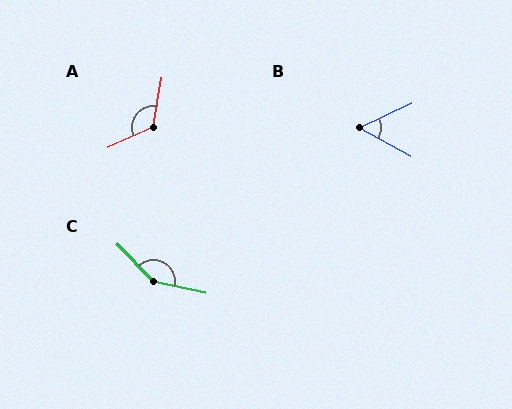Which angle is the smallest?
B, at approximately 54 degrees.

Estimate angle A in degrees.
Approximately 124 degrees.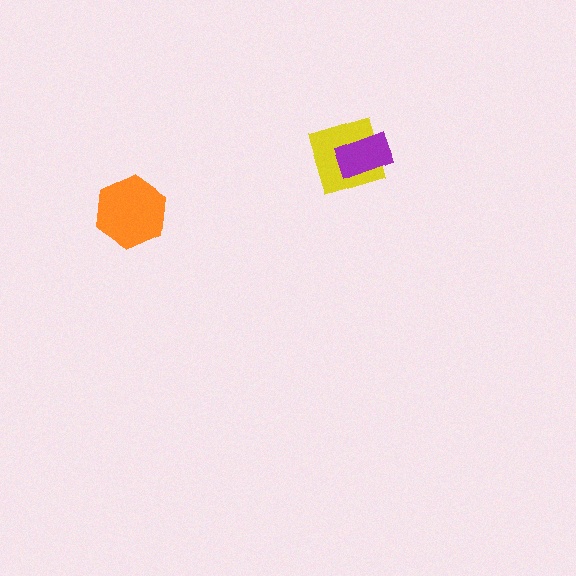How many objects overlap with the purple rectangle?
1 object overlaps with the purple rectangle.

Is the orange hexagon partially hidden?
No, no other shape covers it.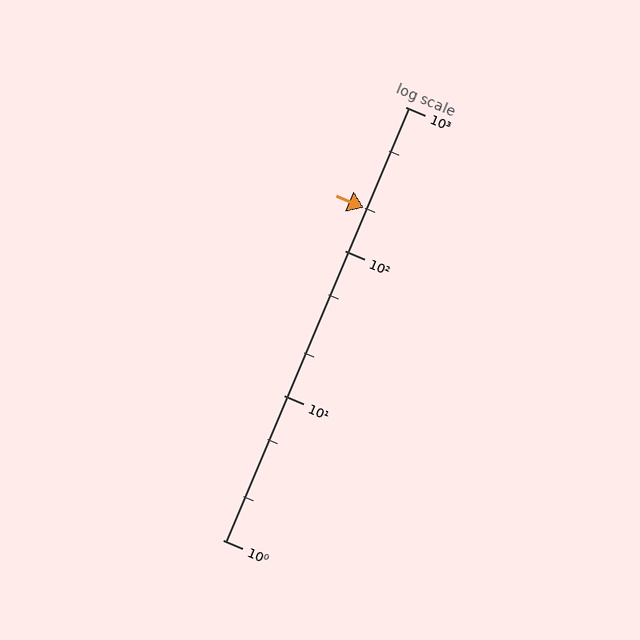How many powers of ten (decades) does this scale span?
The scale spans 3 decades, from 1 to 1000.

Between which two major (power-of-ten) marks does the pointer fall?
The pointer is between 100 and 1000.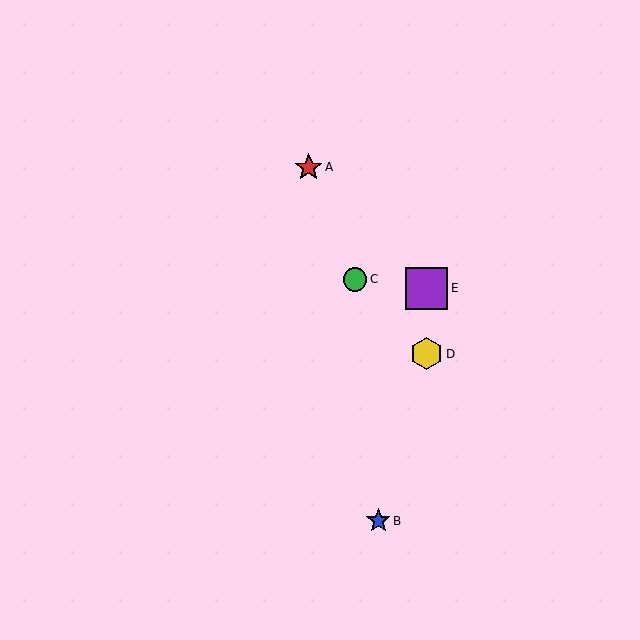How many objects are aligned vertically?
2 objects (D, E) are aligned vertically.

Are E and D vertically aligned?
Yes, both are at x≈427.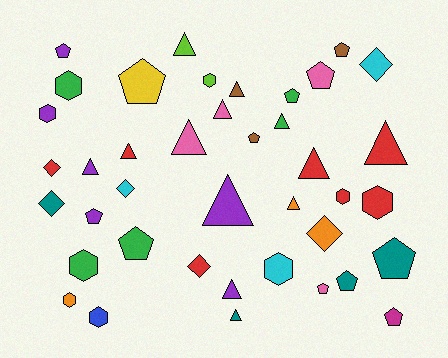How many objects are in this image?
There are 40 objects.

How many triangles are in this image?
There are 13 triangles.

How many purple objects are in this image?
There are 6 purple objects.